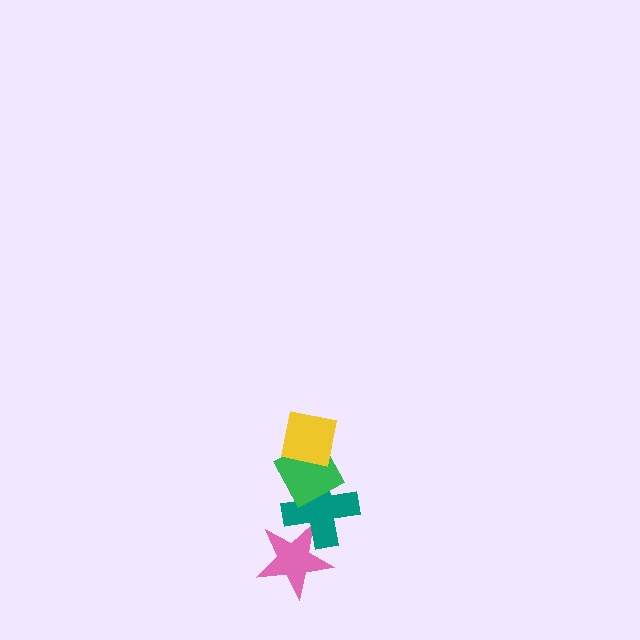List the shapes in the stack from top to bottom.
From top to bottom: the yellow square, the green diamond, the teal cross, the pink star.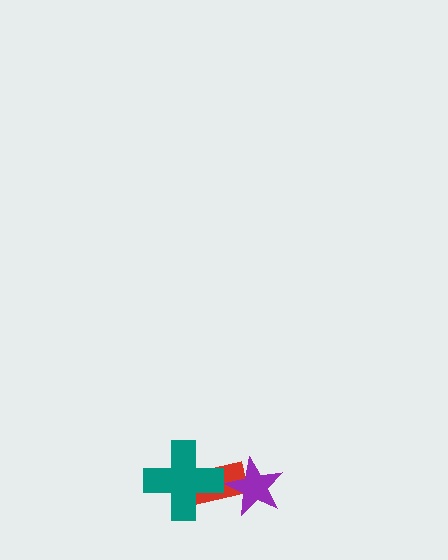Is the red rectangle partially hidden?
Yes, it is partially covered by another shape.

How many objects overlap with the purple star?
1 object overlaps with the purple star.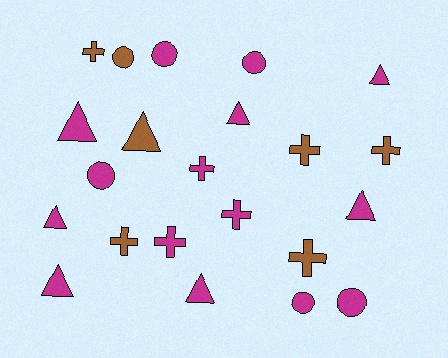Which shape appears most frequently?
Cross, with 8 objects.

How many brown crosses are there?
There are 5 brown crosses.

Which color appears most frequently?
Magenta, with 15 objects.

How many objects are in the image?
There are 22 objects.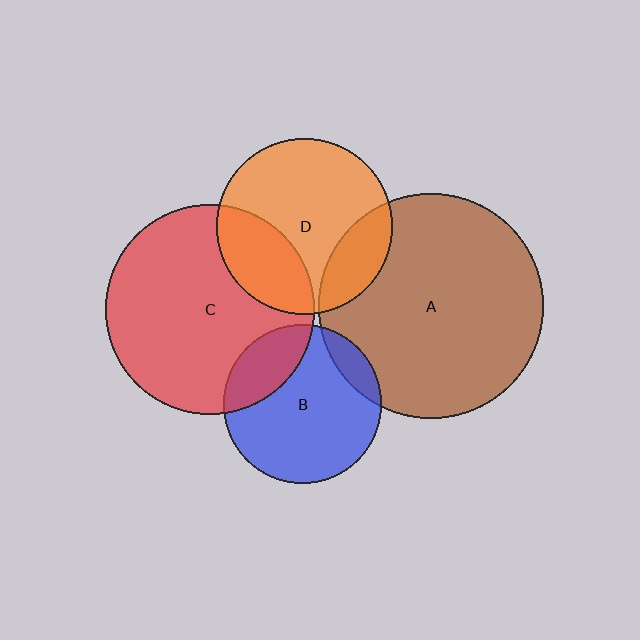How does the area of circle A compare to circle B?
Approximately 2.0 times.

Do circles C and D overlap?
Yes.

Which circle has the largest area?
Circle A (brown).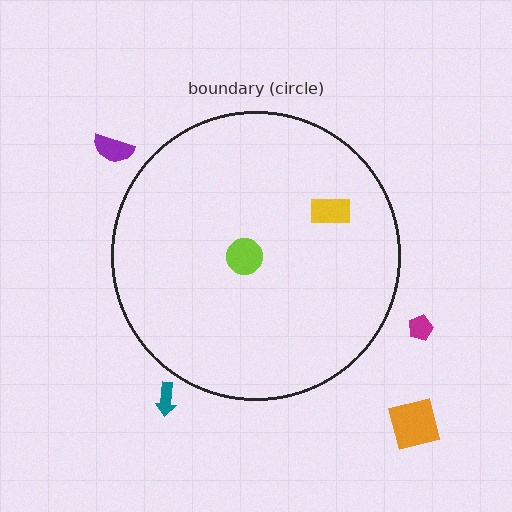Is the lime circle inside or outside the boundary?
Inside.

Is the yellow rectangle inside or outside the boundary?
Inside.